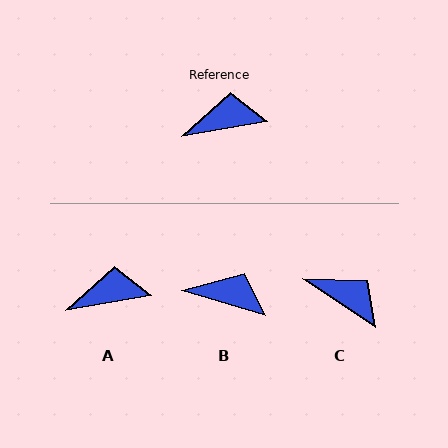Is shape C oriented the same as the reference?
No, it is off by about 43 degrees.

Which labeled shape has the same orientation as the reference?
A.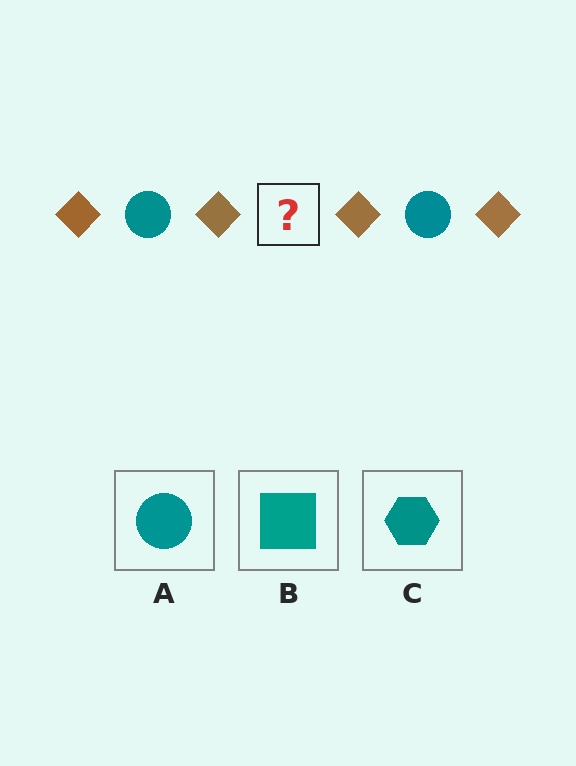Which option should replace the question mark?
Option A.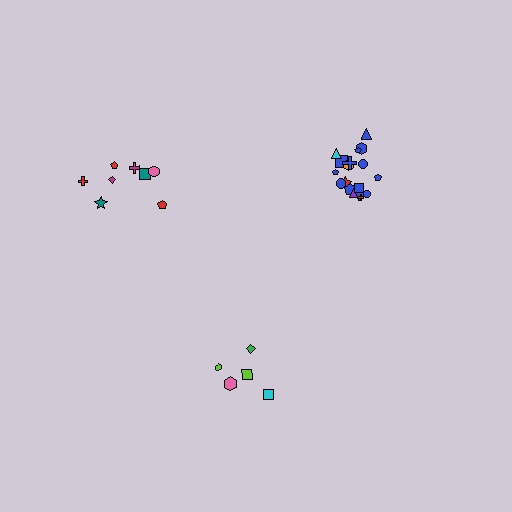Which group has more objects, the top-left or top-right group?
The top-right group.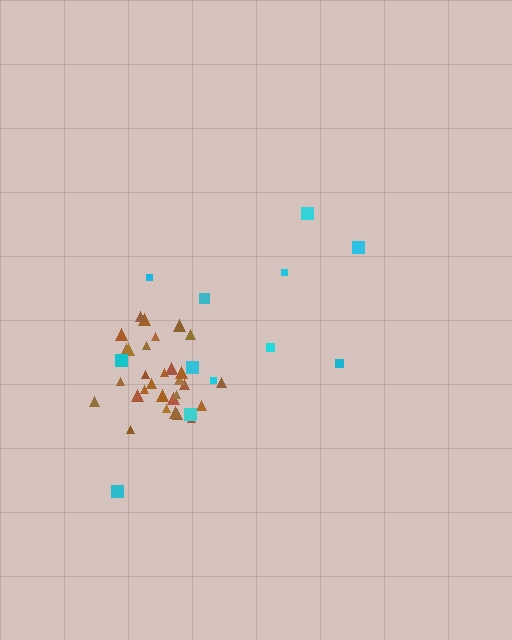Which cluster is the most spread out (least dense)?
Cyan.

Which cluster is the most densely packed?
Brown.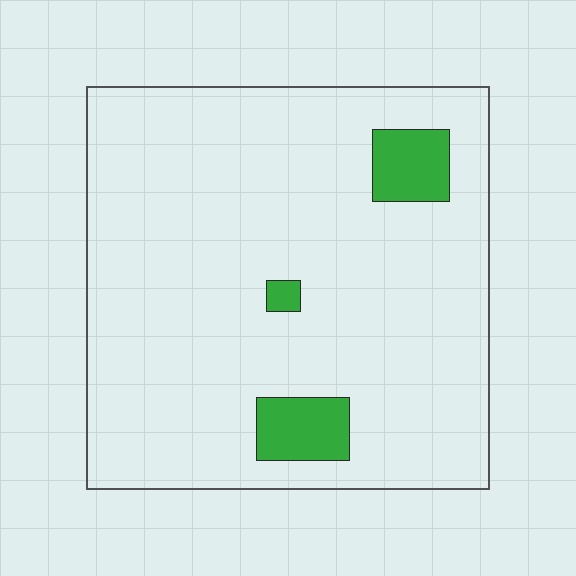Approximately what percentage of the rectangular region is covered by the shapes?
Approximately 10%.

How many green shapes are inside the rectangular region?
3.